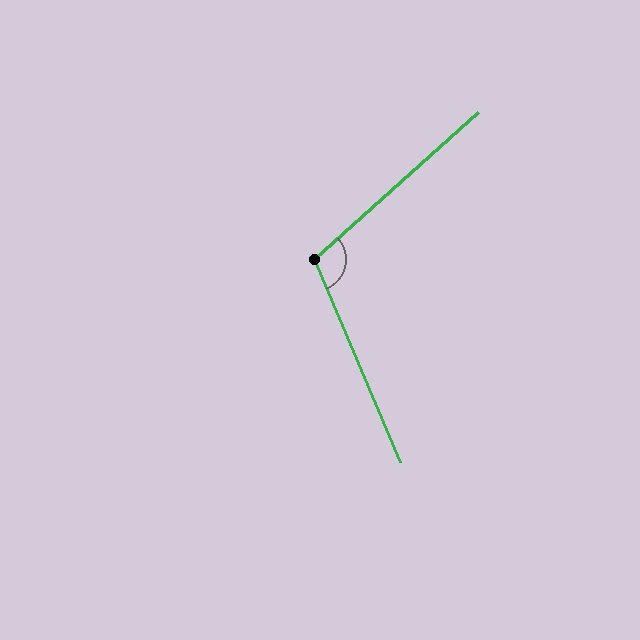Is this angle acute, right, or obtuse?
It is obtuse.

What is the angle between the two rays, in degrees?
Approximately 109 degrees.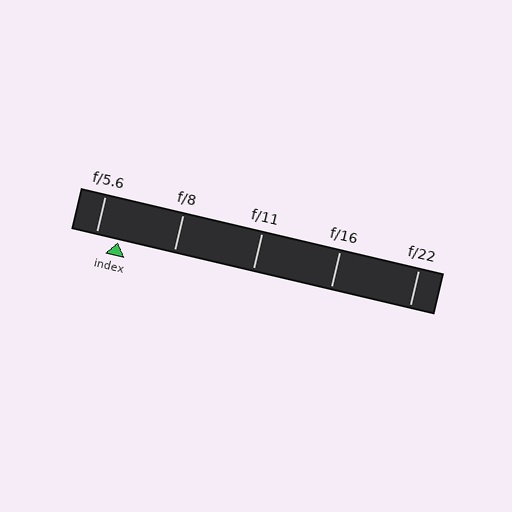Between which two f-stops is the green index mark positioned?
The index mark is between f/5.6 and f/8.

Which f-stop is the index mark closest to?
The index mark is closest to f/5.6.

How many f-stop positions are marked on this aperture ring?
There are 5 f-stop positions marked.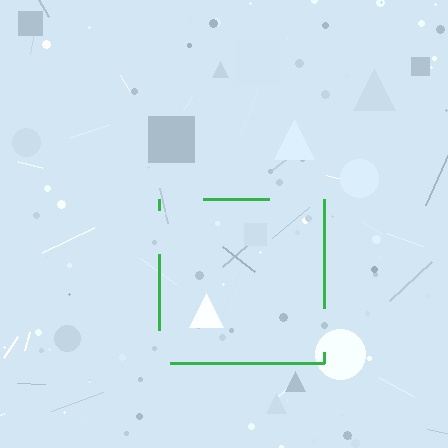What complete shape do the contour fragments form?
The contour fragments form a square.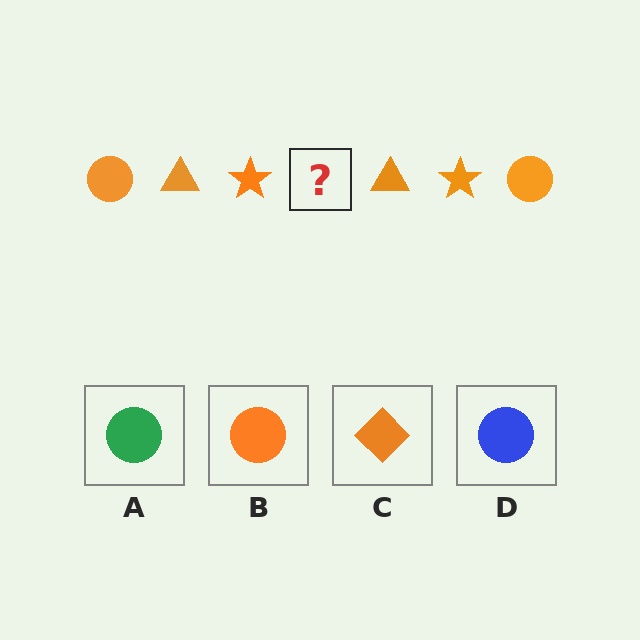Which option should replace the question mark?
Option B.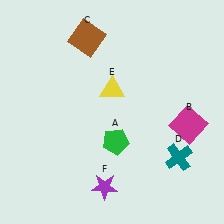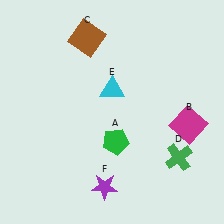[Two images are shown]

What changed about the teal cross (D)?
In Image 1, D is teal. In Image 2, it changed to green.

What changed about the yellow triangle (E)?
In Image 1, E is yellow. In Image 2, it changed to cyan.